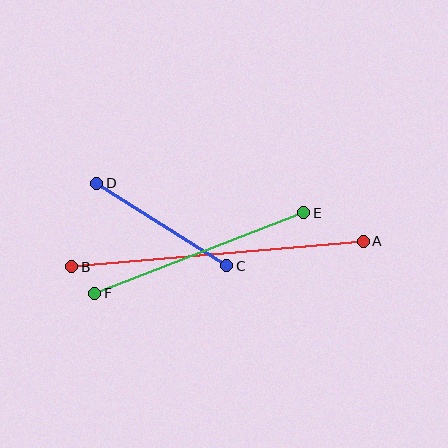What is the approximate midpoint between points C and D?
The midpoint is at approximately (162, 225) pixels.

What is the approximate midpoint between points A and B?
The midpoint is at approximately (218, 254) pixels.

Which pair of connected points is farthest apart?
Points A and B are farthest apart.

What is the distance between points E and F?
The distance is approximately 224 pixels.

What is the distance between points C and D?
The distance is approximately 154 pixels.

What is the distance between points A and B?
The distance is approximately 293 pixels.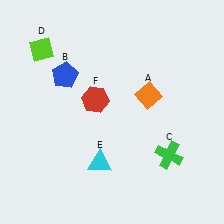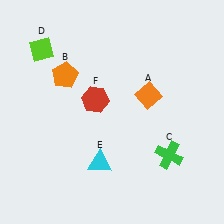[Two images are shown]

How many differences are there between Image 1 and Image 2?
There is 1 difference between the two images.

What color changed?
The pentagon (B) changed from blue in Image 1 to orange in Image 2.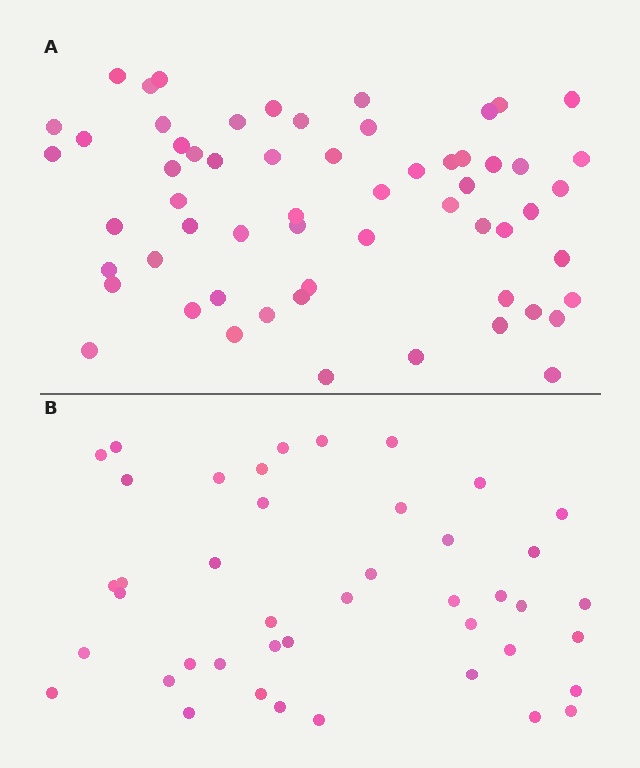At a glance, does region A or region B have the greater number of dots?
Region A (the top region) has more dots.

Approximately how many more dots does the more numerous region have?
Region A has approximately 15 more dots than region B.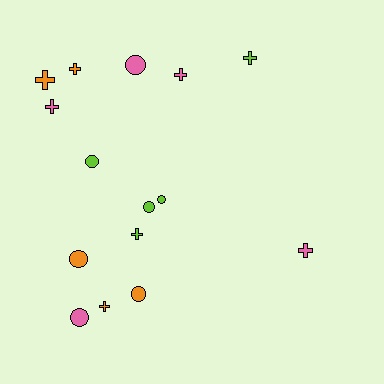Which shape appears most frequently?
Cross, with 8 objects.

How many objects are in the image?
There are 15 objects.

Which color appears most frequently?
Pink, with 5 objects.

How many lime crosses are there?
There are 2 lime crosses.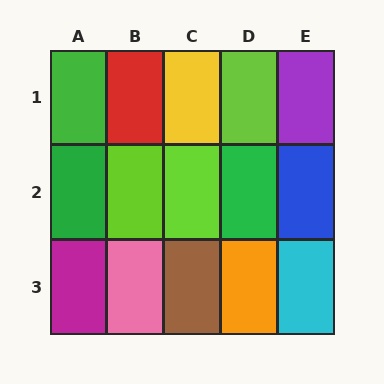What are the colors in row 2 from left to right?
Green, lime, lime, green, blue.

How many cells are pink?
1 cell is pink.